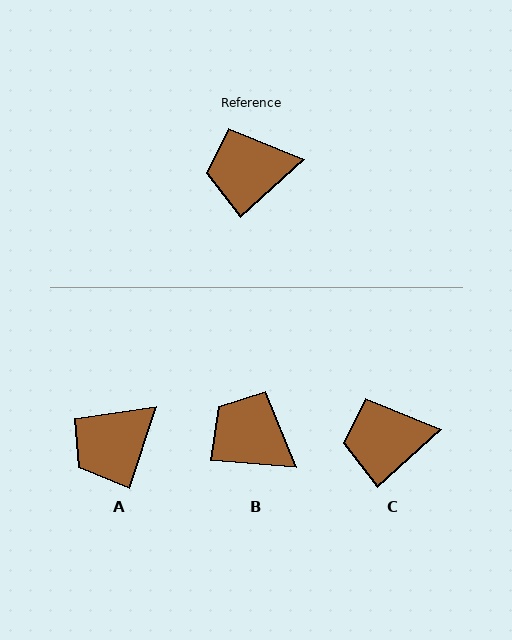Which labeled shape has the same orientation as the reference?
C.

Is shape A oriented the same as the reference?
No, it is off by about 30 degrees.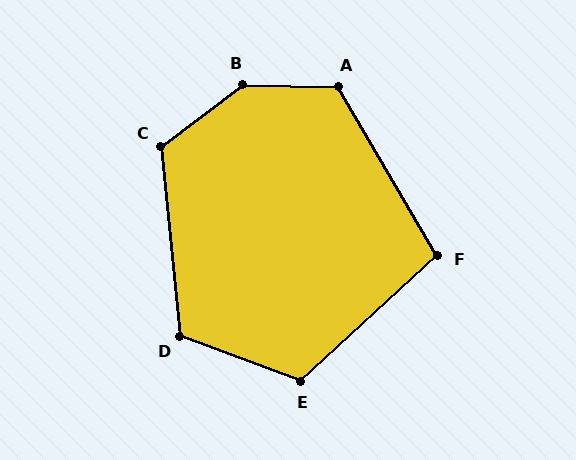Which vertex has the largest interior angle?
B, at approximately 142 degrees.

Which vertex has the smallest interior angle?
F, at approximately 102 degrees.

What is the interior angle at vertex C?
Approximately 121 degrees (obtuse).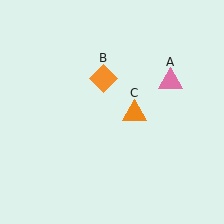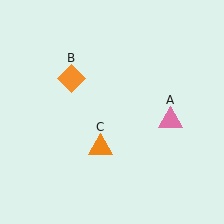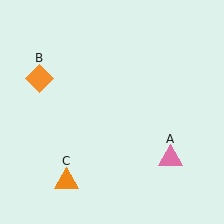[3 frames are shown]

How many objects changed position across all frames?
3 objects changed position: pink triangle (object A), orange diamond (object B), orange triangle (object C).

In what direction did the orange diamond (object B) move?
The orange diamond (object B) moved left.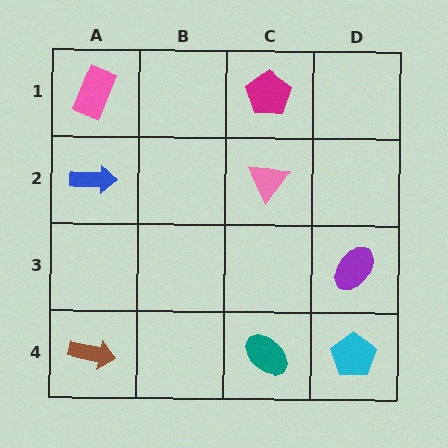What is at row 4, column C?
A teal ellipse.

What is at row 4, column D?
A cyan pentagon.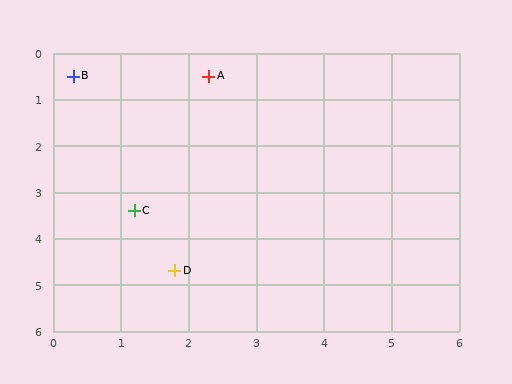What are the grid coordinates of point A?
Point A is at approximately (2.3, 0.5).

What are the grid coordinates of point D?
Point D is at approximately (1.8, 4.7).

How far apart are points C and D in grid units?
Points C and D are about 1.4 grid units apart.